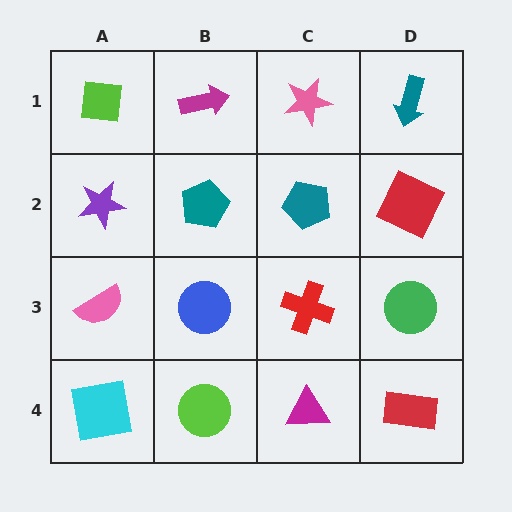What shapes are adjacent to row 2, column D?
A teal arrow (row 1, column D), a green circle (row 3, column D), a teal pentagon (row 2, column C).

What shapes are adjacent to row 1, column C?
A teal pentagon (row 2, column C), a magenta arrow (row 1, column B), a teal arrow (row 1, column D).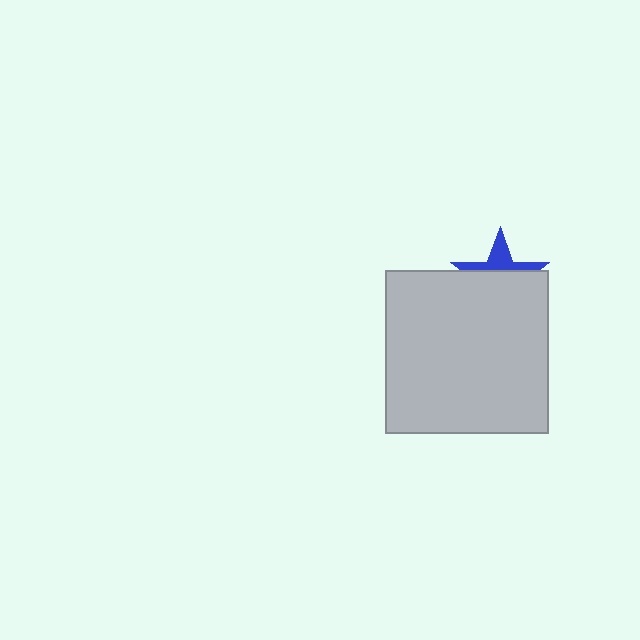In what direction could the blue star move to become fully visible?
The blue star could move up. That would shift it out from behind the light gray square entirely.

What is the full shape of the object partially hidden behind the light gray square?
The partially hidden object is a blue star.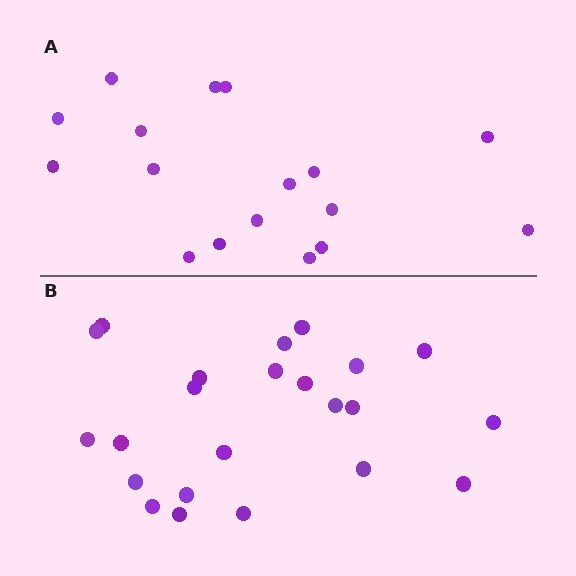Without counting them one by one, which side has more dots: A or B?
Region B (the bottom region) has more dots.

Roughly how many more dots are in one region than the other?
Region B has about 6 more dots than region A.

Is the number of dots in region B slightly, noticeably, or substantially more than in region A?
Region B has noticeably more, but not dramatically so. The ratio is roughly 1.4 to 1.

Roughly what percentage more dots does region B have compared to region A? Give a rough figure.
About 35% more.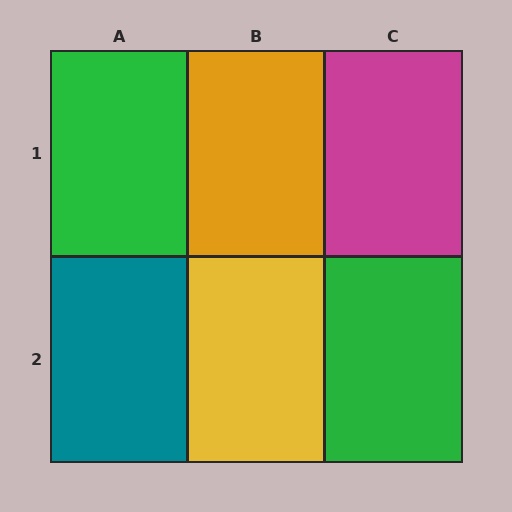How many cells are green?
2 cells are green.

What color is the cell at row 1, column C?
Magenta.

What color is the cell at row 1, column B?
Orange.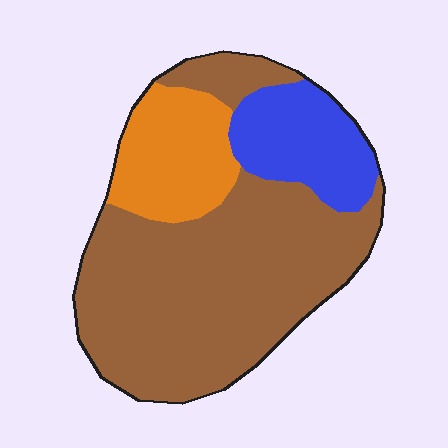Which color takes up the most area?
Brown, at roughly 65%.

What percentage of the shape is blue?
Blue takes up about one sixth (1/6) of the shape.